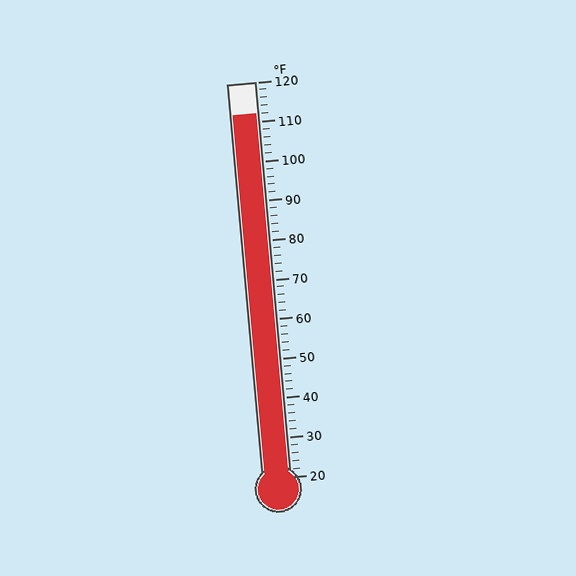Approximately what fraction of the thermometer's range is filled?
The thermometer is filled to approximately 90% of its range.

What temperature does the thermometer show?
The thermometer shows approximately 112°F.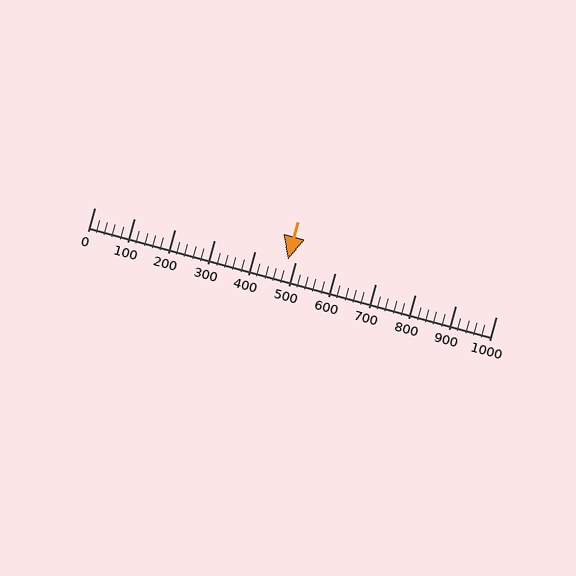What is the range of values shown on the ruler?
The ruler shows values from 0 to 1000.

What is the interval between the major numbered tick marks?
The major tick marks are spaced 100 units apart.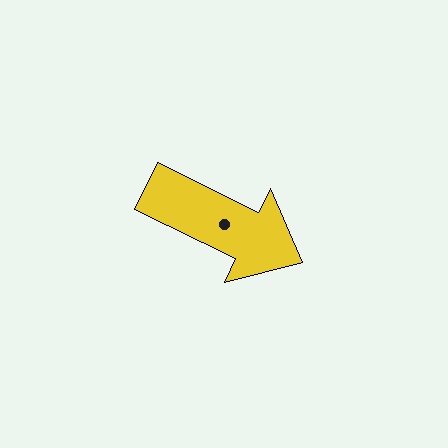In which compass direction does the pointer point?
Southeast.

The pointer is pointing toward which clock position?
Roughly 4 o'clock.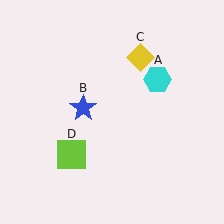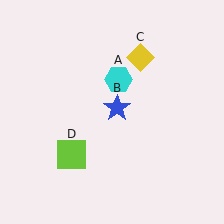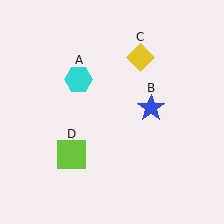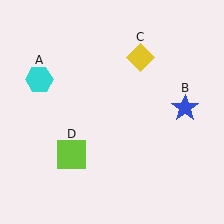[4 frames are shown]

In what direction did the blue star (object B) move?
The blue star (object B) moved right.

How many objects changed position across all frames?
2 objects changed position: cyan hexagon (object A), blue star (object B).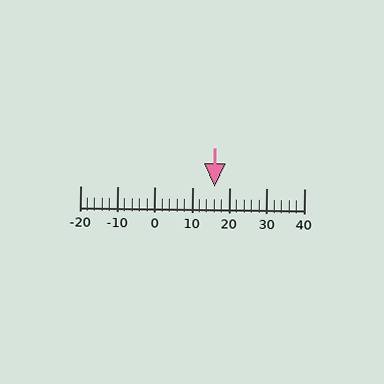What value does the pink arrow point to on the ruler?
The pink arrow points to approximately 16.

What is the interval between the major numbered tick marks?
The major tick marks are spaced 10 units apart.